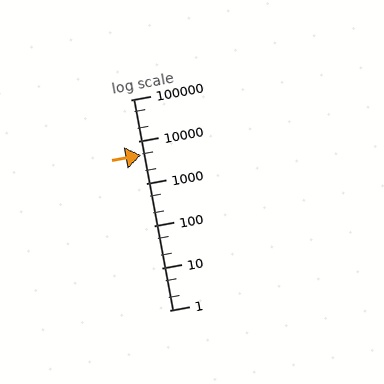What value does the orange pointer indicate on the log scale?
The pointer indicates approximately 4800.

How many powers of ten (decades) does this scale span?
The scale spans 5 decades, from 1 to 100000.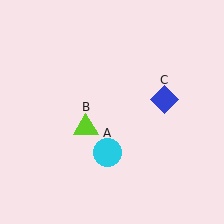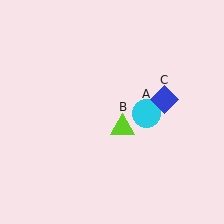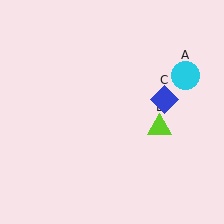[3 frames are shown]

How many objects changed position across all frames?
2 objects changed position: cyan circle (object A), lime triangle (object B).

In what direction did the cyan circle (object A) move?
The cyan circle (object A) moved up and to the right.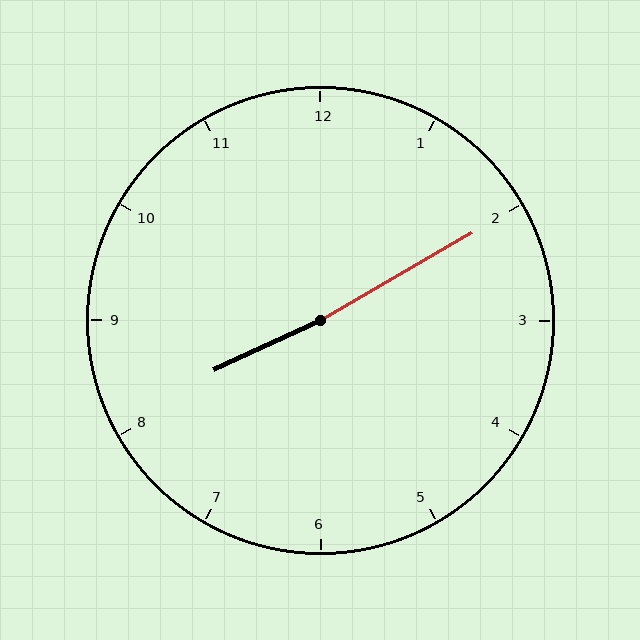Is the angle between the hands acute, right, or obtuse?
It is obtuse.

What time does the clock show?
8:10.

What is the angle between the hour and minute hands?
Approximately 175 degrees.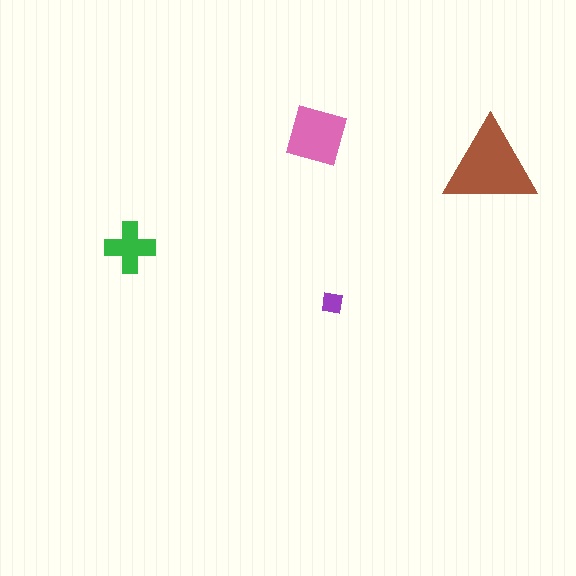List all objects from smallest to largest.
The purple square, the green cross, the pink square, the brown triangle.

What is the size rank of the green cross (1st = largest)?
3rd.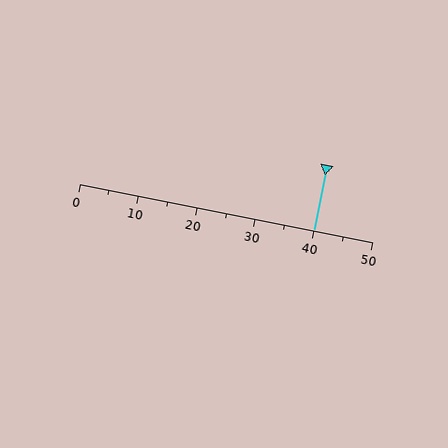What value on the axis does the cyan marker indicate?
The marker indicates approximately 40.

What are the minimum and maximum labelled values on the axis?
The axis runs from 0 to 50.